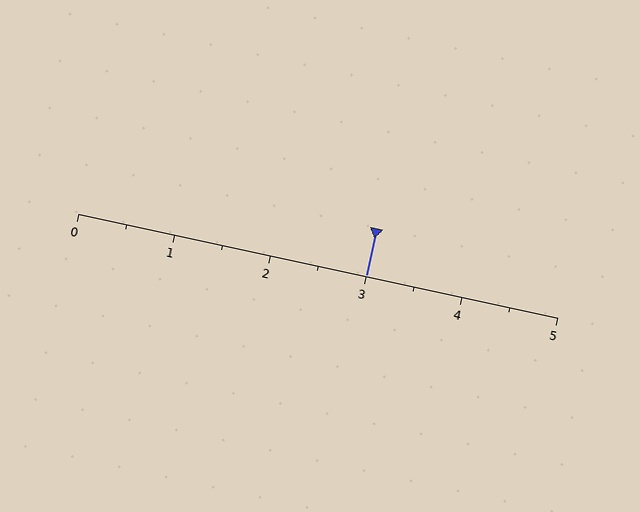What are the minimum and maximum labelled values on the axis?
The axis runs from 0 to 5.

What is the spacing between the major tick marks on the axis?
The major ticks are spaced 1 apart.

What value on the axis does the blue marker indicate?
The marker indicates approximately 3.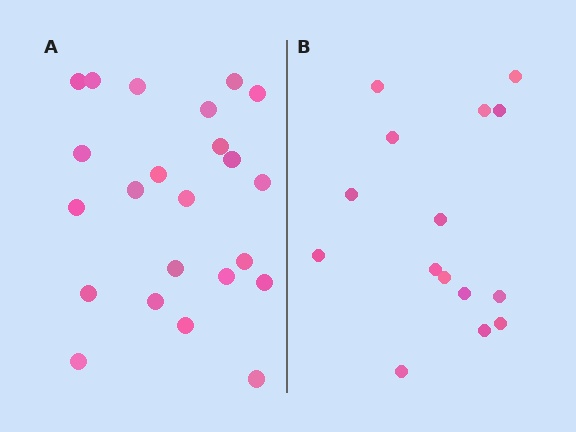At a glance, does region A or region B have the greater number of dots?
Region A (the left region) has more dots.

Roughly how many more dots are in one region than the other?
Region A has roughly 8 or so more dots than region B.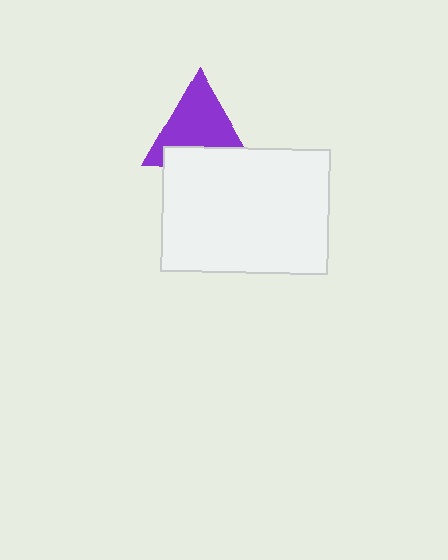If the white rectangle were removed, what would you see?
You would see the complete purple triangle.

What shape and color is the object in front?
The object in front is a white rectangle.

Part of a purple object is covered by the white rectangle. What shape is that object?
It is a triangle.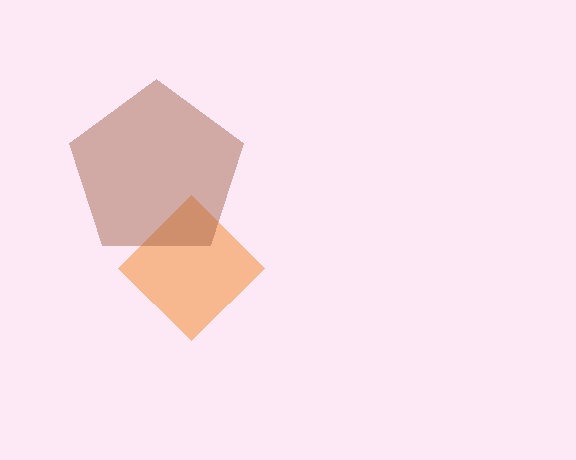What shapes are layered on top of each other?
The layered shapes are: an orange diamond, a brown pentagon.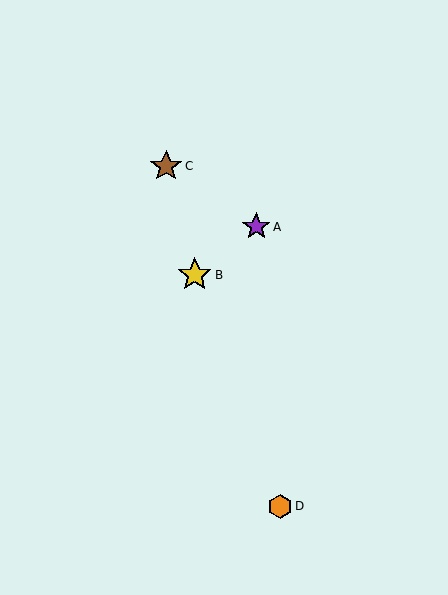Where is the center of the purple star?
The center of the purple star is at (256, 227).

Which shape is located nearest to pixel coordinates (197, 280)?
The yellow star (labeled B) at (195, 275) is nearest to that location.